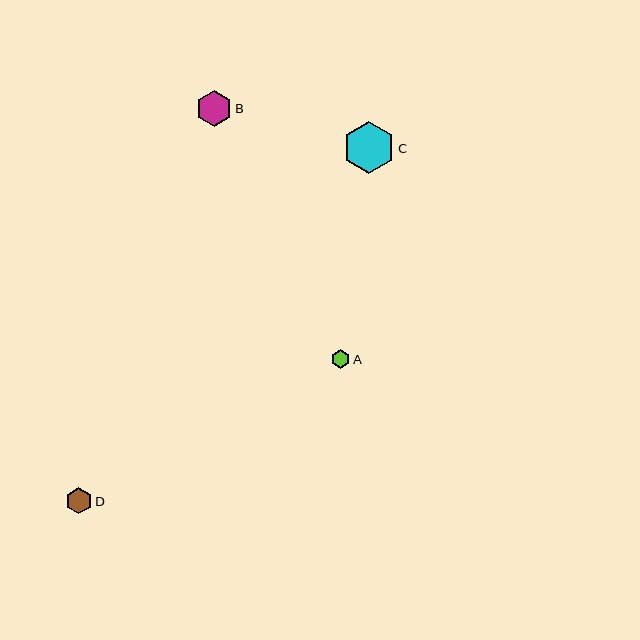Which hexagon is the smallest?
Hexagon A is the smallest with a size of approximately 19 pixels.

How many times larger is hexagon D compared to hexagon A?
Hexagon D is approximately 1.4 times the size of hexagon A.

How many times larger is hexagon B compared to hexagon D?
Hexagon B is approximately 1.4 times the size of hexagon D.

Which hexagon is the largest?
Hexagon C is the largest with a size of approximately 52 pixels.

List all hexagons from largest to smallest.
From largest to smallest: C, B, D, A.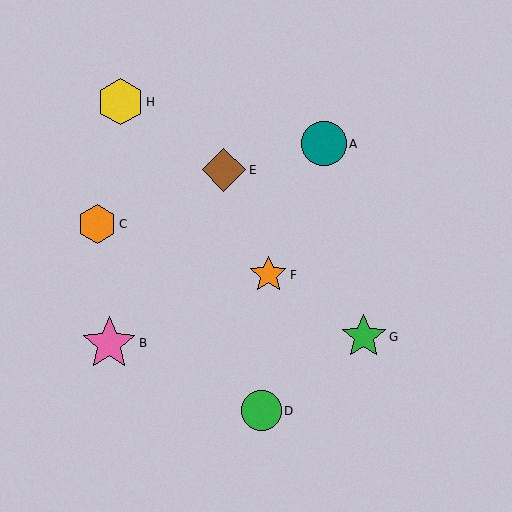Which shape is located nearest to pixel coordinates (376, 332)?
The green star (labeled G) at (364, 337) is nearest to that location.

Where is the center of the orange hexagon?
The center of the orange hexagon is at (97, 224).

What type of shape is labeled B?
Shape B is a pink star.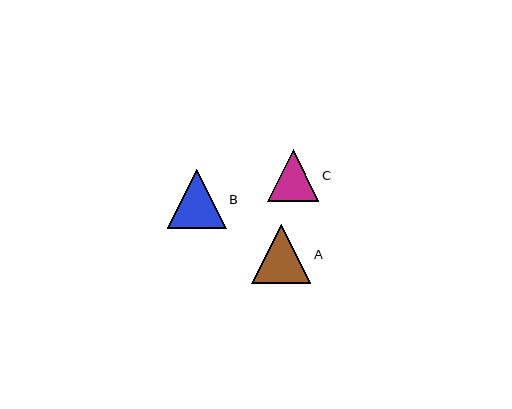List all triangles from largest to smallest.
From largest to smallest: A, B, C.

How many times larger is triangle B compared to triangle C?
Triangle B is approximately 1.1 times the size of triangle C.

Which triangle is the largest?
Triangle A is the largest with a size of approximately 59 pixels.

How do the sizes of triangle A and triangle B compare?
Triangle A and triangle B are approximately the same size.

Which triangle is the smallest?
Triangle C is the smallest with a size of approximately 51 pixels.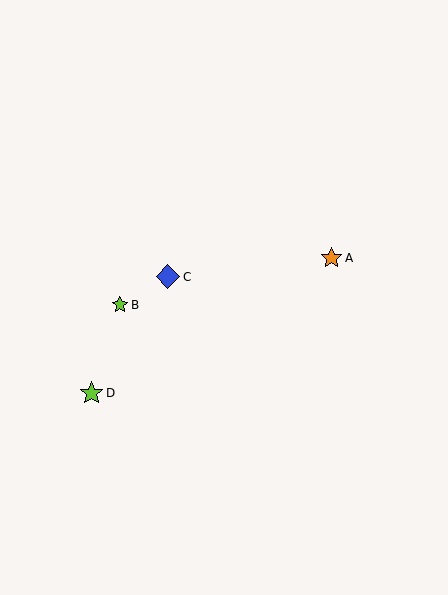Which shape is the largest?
The blue diamond (labeled C) is the largest.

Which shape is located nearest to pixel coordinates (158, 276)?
The blue diamond (labeled C) at (168, 277) is nearest to that location.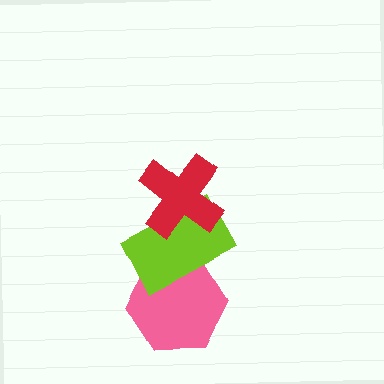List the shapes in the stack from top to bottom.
From top to bottom: the red cross, the lime rectangle, the pink hexagon.